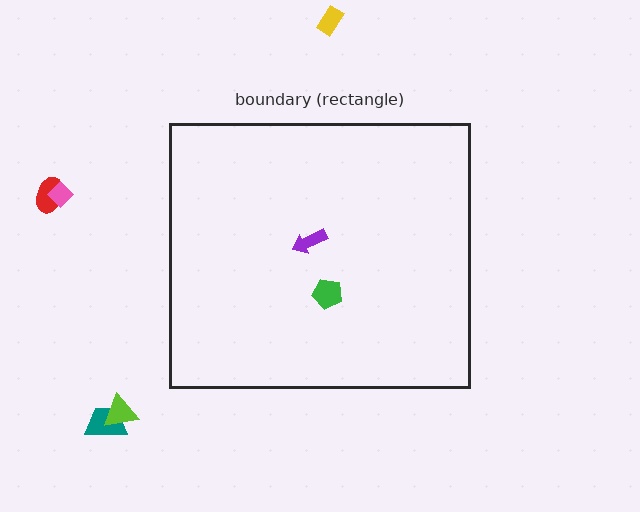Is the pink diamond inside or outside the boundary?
Outside.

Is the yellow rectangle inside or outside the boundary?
Outside.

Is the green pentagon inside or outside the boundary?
Inside.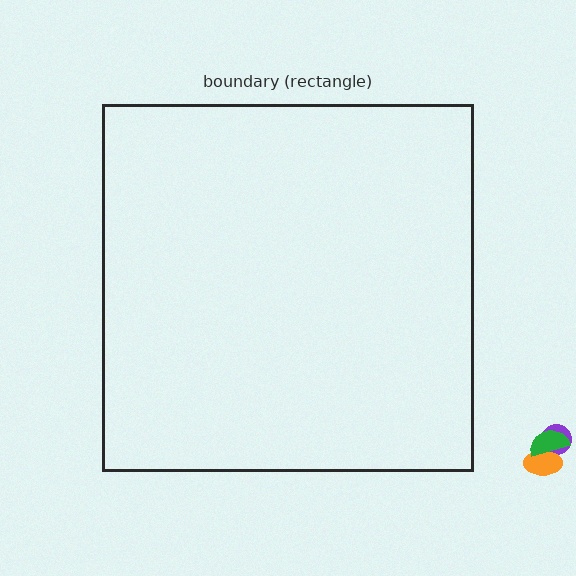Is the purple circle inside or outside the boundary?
Outside.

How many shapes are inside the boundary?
0 inside, 3 outside.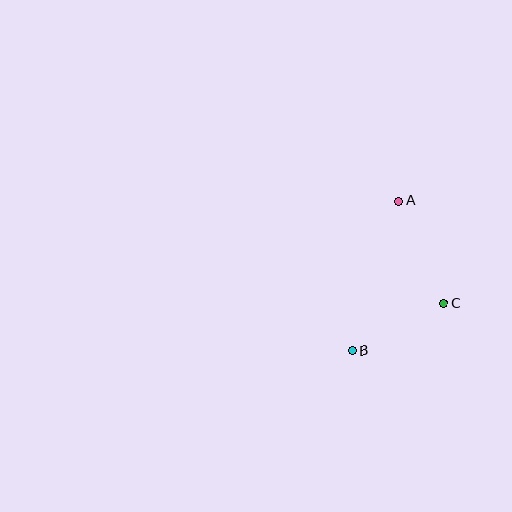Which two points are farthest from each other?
Points A and B are farthest from each other.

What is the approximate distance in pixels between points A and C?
The distance between A and C is approximately 112 pixels.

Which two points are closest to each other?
Points B and C are closest to each other.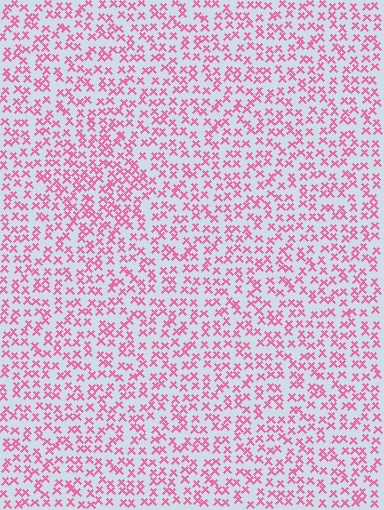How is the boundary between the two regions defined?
The boundary is defined by a change in element density (approximately 1.5x ratio). All elements are the same color, size, and shape.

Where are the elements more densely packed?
The elements are more densely packed inside the diamond boundary.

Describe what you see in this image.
The image contains small pink elements arranged at two different densities. A diamond-shaped region is visible where the elements are more densely packed than the surrounding area.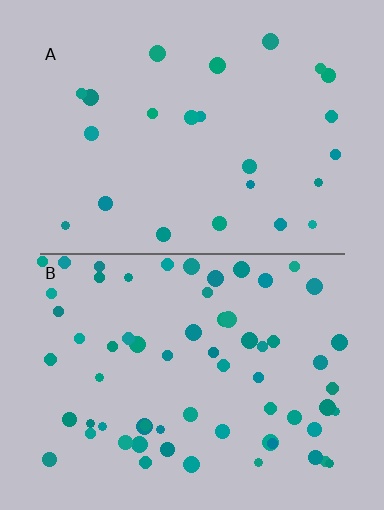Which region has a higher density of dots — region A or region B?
B (the bottom).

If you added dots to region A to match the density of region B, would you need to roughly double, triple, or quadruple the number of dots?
Approximately triple.